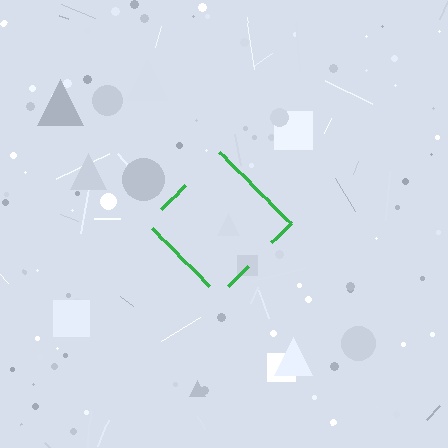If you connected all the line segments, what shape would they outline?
They would outline a diamond.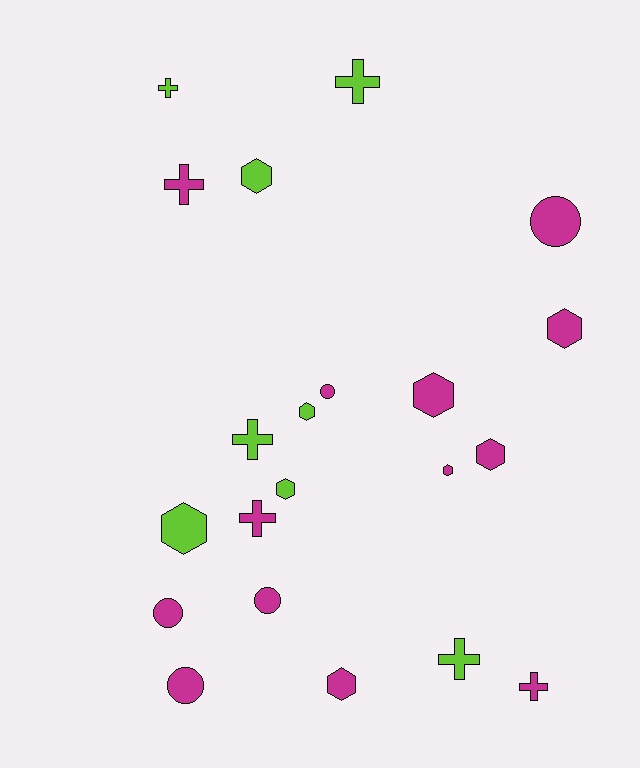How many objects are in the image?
There are 21 objects.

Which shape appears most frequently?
Hexagon, with 9 objects.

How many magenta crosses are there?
There are 3 magenta crosses.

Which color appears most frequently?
Magenta, with 13 objects.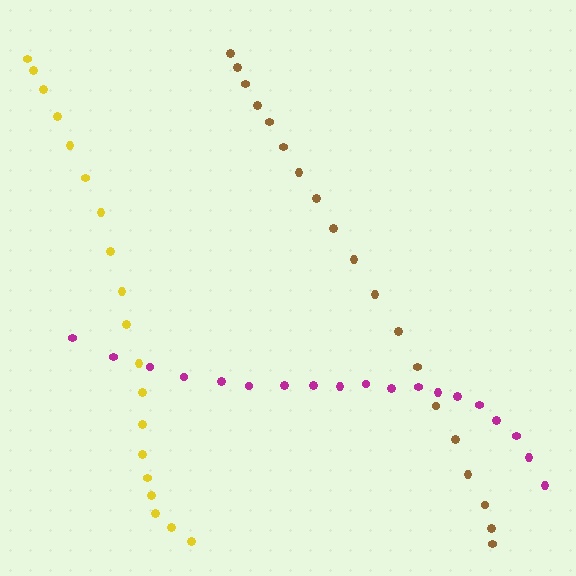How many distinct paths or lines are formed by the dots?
There are 3 distinct paths.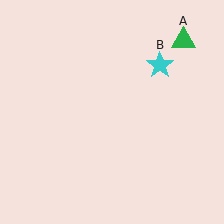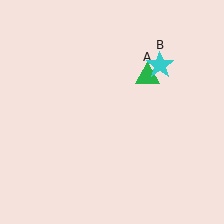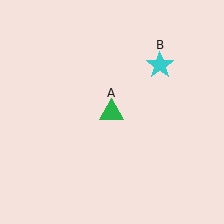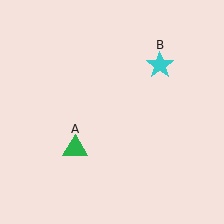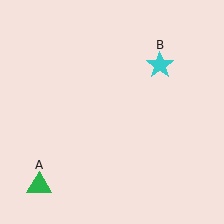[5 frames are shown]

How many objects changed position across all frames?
1 object changed position: green triangle (object A).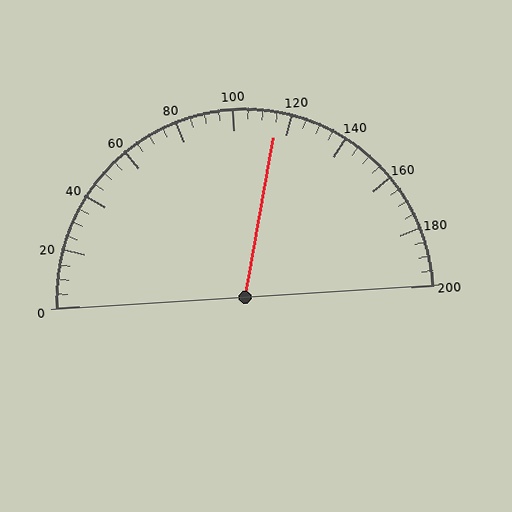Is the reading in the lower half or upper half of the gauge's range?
The reading is in the upper half of the range (0 to 200).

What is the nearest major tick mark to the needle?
The nearest major tick mark is 120.